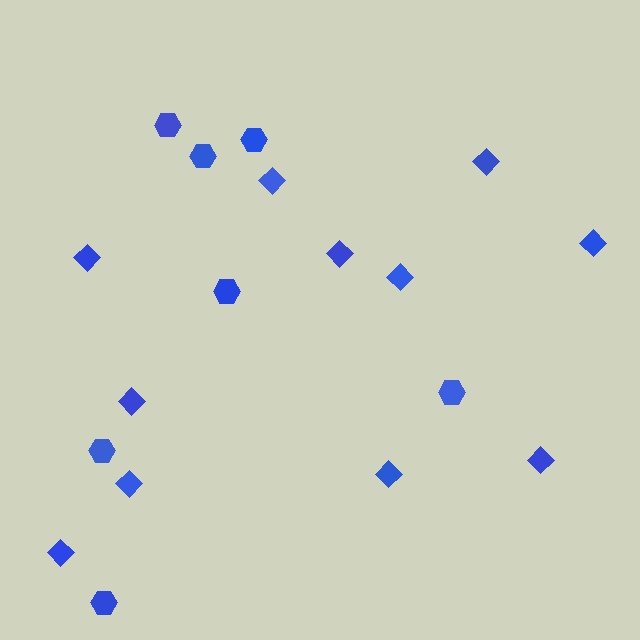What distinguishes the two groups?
There are 2 groups: one group of hexagons (7) and one group of diamonds (11).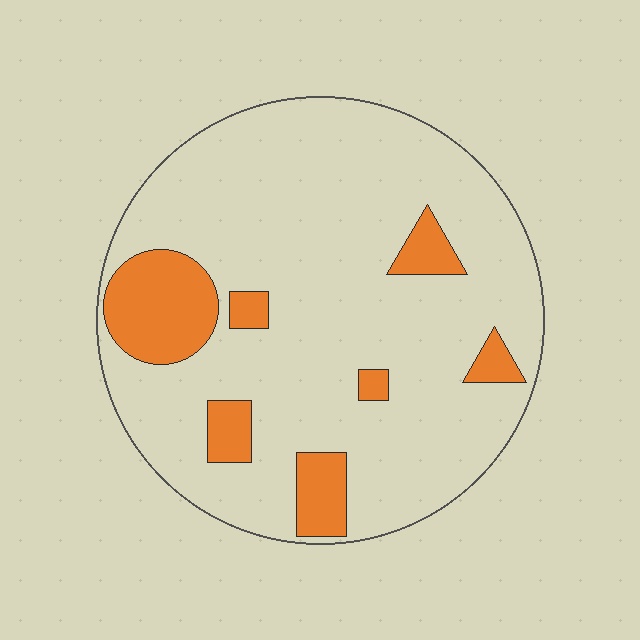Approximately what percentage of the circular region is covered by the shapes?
Approximately 15%.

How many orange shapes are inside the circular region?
7.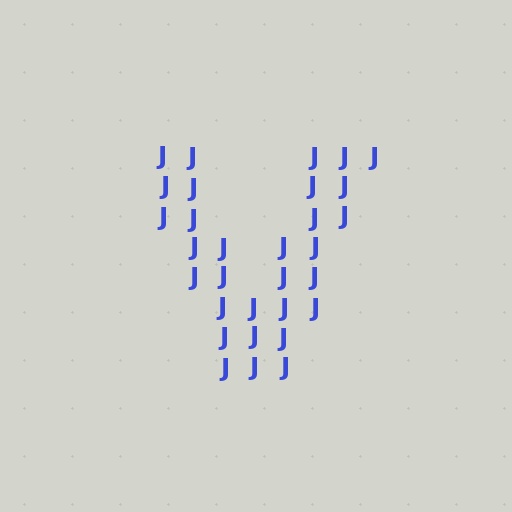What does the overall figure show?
The overall figure shows the letter V.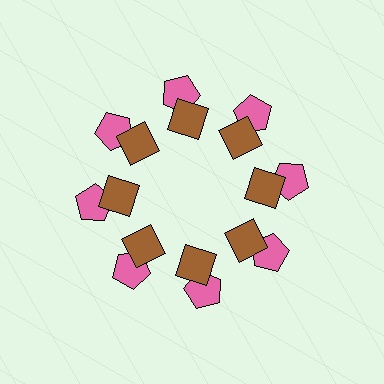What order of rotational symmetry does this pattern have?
This pattern has 8-fold rotational symmetry.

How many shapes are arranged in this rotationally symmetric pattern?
There are 16 shapes, arranged in 8 groups of 2.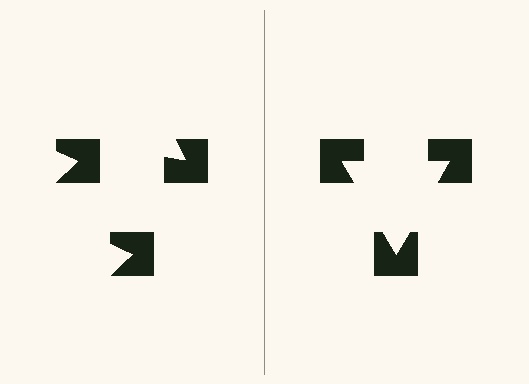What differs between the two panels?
The notched squares are positioned identically on both sides; only the wedge orientations differ. On the right they align to a triangle; on the left they are misaligned.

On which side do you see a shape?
An illusory triangle appears on the right side. On the left side the wedge cuts are rotated, so no coherent shape forms.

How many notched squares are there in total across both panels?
6 — 3 on each side.